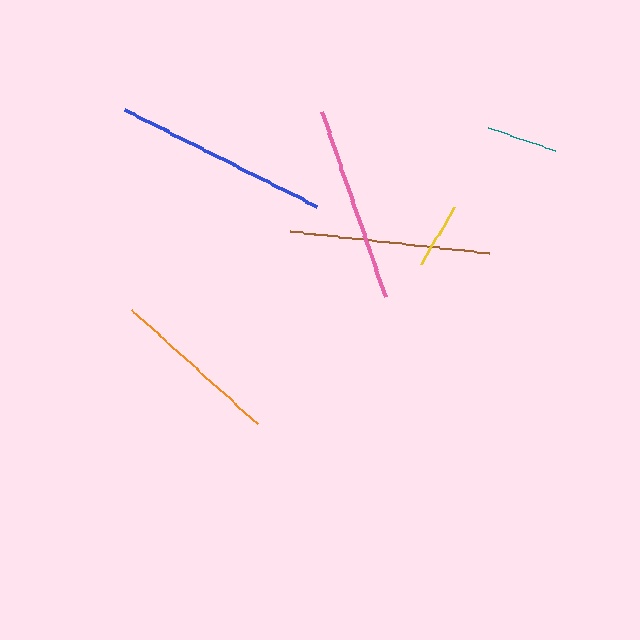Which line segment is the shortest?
The yellow line is the shortest at approximately 66 pixels.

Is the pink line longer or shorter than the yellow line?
The pink line is longer than the yellow line.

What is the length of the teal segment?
The teal segment is approximately 71 pixels long.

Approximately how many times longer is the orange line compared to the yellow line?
The orange line is approximately 2.6 times the length of the yellow line.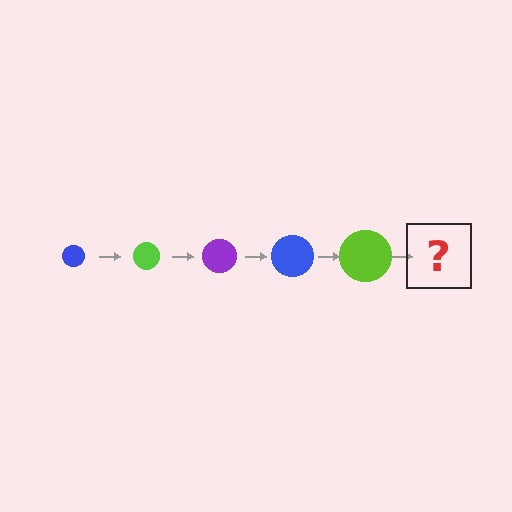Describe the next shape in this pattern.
It should be a purple circle, larger than the previous one.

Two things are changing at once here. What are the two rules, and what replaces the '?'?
The two rules are that the circle grows larger each step and the color cycles through blue, lime, and purple. The '?' should be a purple circle, larger than the previous one.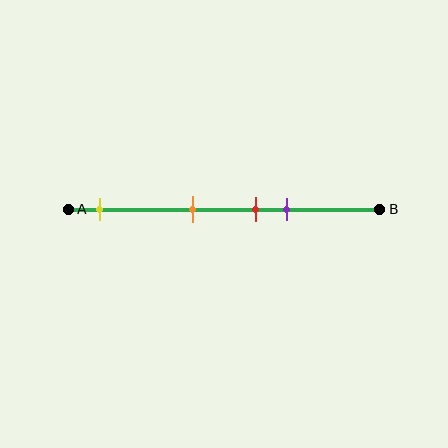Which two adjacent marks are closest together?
The red and purple marks are the closest adjacent pair.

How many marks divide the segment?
There are 4 marks dividing the segment.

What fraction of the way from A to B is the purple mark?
The purple mark is approximately 70% (0.7) of the way from A to B.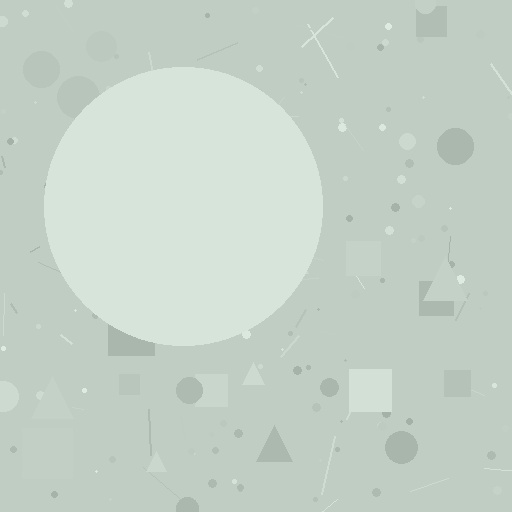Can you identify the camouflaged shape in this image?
The camouflaged shape is a circle.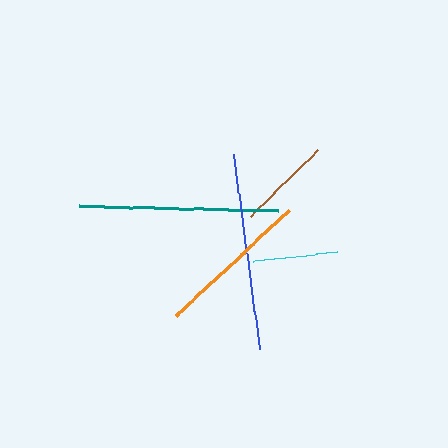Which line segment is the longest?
The teal line is the longest at approximately 199 pixels.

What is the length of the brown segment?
The brown segment is approximately 94 pixels long.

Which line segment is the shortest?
The cyan line is the shortest at approximately 85 pixels.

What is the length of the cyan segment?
The cyan segment is approximately 85 pixels long.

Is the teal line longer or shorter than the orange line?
The teal line is longer than the orange line.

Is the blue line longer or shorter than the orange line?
The blue line is longer than the orange line.